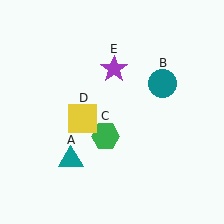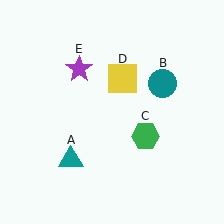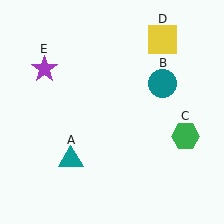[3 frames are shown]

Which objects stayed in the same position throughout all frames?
Teal triangle (object A) and teal circle (object B) remained stationary.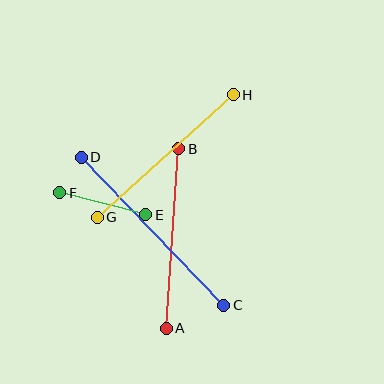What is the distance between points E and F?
The distance is approximately 89 pixels.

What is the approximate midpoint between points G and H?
The midpoint is at approximately (165, 156) pixels.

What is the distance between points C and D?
The distance is approximately 205 pixels.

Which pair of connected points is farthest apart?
Points C and D are farthest apart.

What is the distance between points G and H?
The distance is approximately 183 pixels.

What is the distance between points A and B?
The distance is approximately 180 pixels.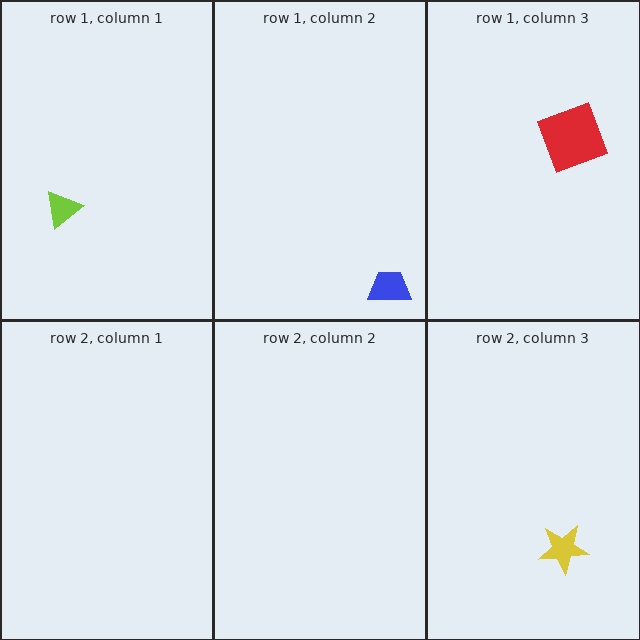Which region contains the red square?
The row 1, column 3 region.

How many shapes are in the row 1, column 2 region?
1.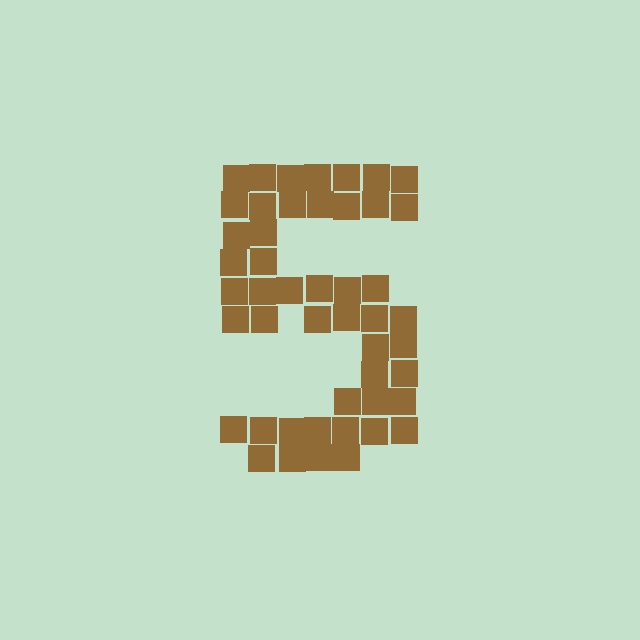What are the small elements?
The small elements are squares.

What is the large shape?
The large shape is the digit 5.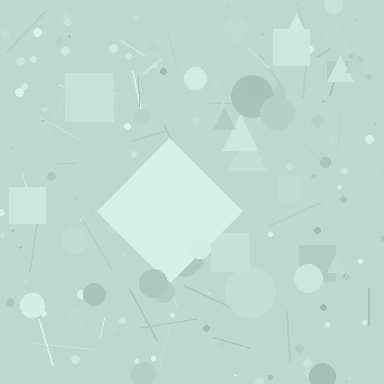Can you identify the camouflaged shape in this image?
The camouflaged shape is a diamond.